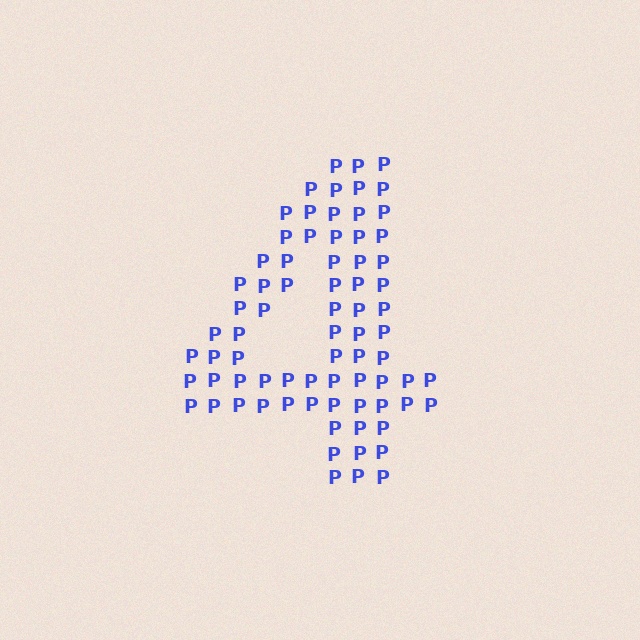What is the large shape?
The large shape is the digit 4.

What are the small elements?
The small elements are letter P's.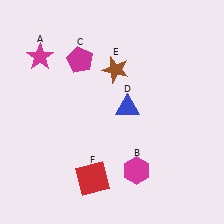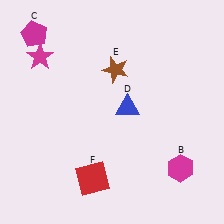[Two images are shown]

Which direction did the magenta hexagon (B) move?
The magenta hexagon (B) moved right.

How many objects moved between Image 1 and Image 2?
2 objects moved between the two images.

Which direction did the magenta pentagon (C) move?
The magenta pentagon (C) moved left.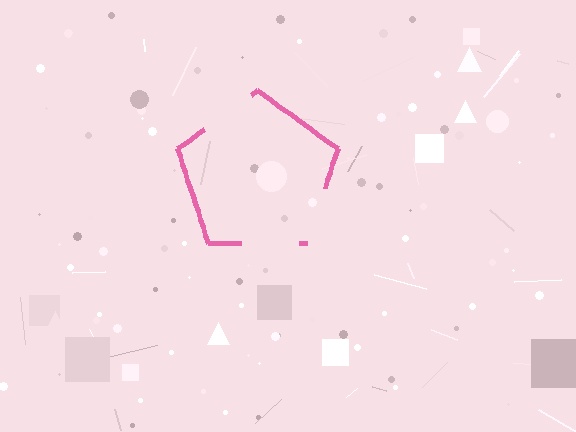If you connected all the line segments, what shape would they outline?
They would outline a pentagon.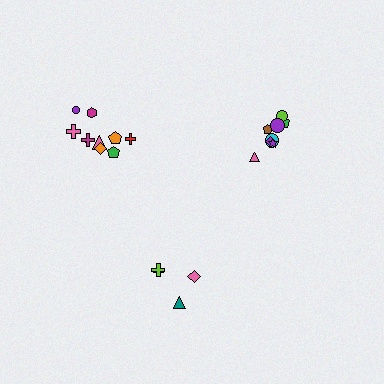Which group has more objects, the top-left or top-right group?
The top-left group.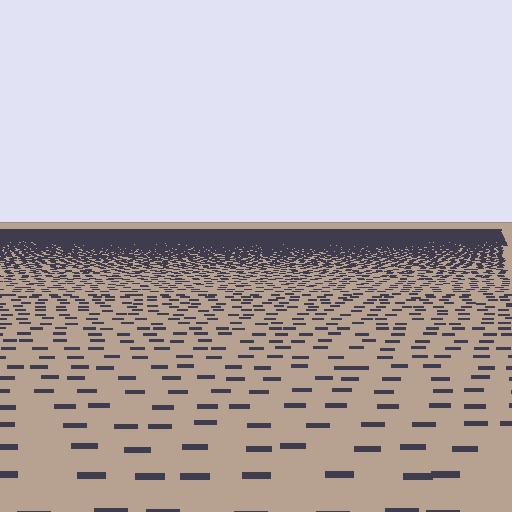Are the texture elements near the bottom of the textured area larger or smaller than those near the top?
Larger. Near the bottom, elements are closer to the viewer and appear at a bigger on-screen size.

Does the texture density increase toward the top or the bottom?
Density increases toward the top.